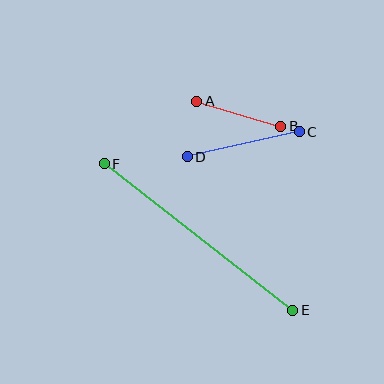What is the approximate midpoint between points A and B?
The midpoint is at approximately (239, 114) pixels.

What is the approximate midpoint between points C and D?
The midpoint is at approximately (243, 144) pixels.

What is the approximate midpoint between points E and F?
The midpoint is at approximately (199, 237) pixels.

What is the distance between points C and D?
The distance is approximately 115 pixels.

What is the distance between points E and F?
The distance is approximately 239 pixels.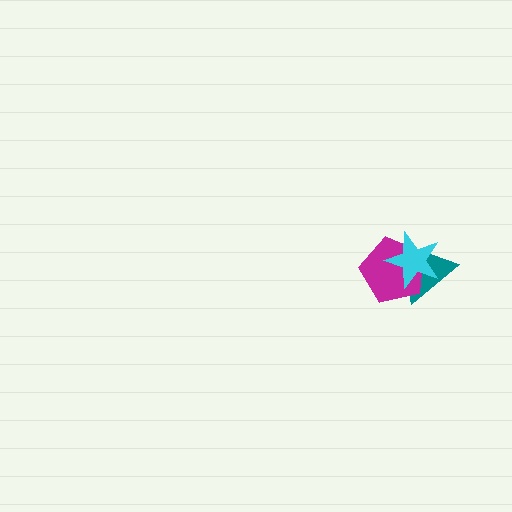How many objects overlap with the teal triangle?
2 objects overlap with the teal triangle.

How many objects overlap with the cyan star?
2 objects overlap with the cyan star.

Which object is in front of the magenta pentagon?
The cyan star is in front of the magenta pentagon.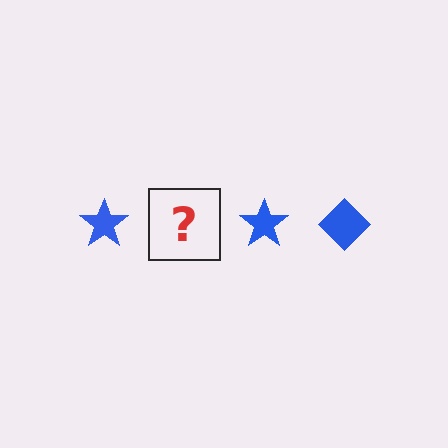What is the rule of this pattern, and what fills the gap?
The rule is that the pattern cycles through star, diamond shapes in blue. The gap should be filled with a blue diamond.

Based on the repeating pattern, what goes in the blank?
The blank should be a blue diamond.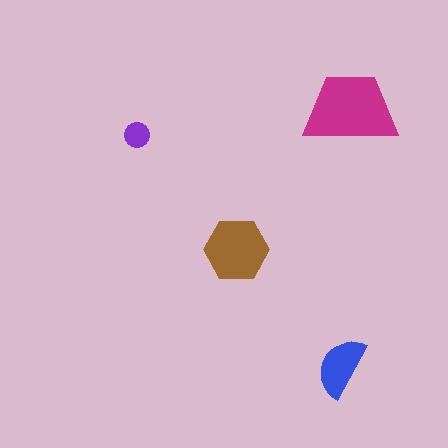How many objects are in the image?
There are 4 objects in the image.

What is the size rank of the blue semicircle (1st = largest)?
3rd.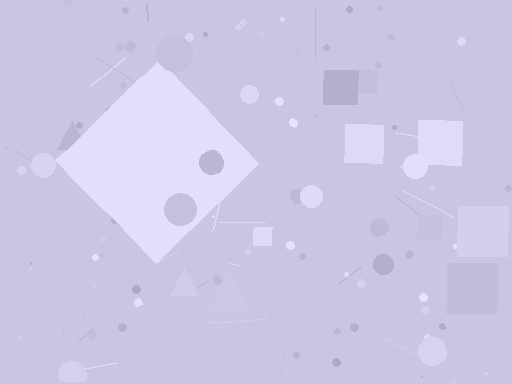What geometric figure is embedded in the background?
A diamond is embedded in the background.